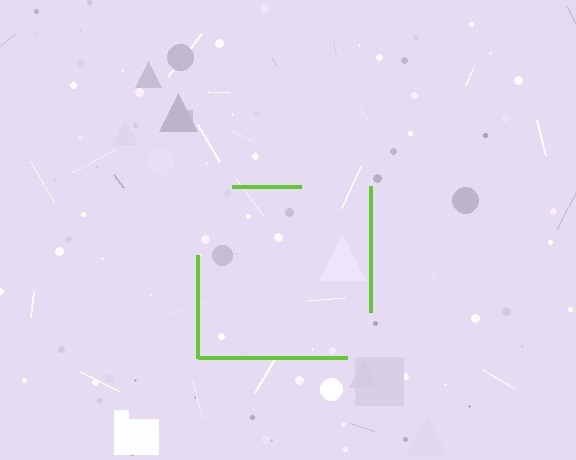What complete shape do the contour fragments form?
The contour fragments form a square.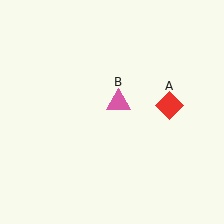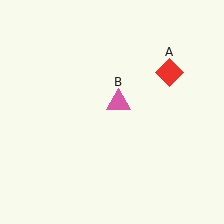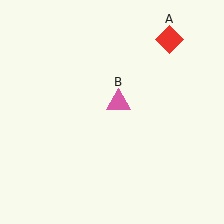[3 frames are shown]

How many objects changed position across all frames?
1 object changed position: red diamond (object A).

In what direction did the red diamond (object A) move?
The red diamond (object A) moved up.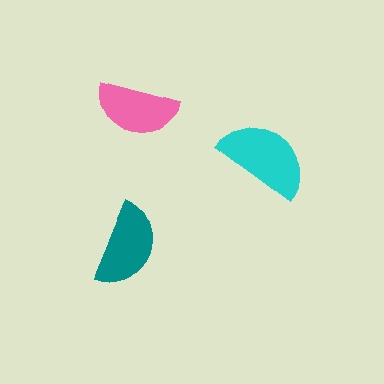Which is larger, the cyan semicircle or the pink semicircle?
The cyan one.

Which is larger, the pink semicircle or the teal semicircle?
The teal one.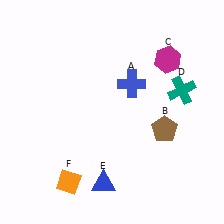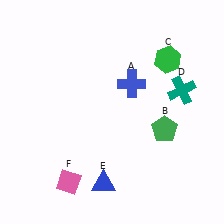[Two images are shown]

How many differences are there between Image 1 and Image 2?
There are 3 differences between the two images.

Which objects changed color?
B changed from brown to green. C changed from magenta to green. F changed from orange to pink.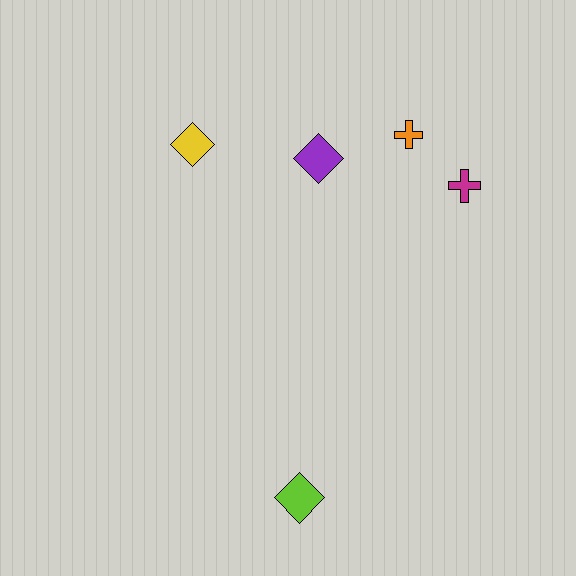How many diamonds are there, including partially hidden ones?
There are 3 diamonds.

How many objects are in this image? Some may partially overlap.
There are 5 objects.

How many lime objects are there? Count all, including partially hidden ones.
There is 1 lime object.